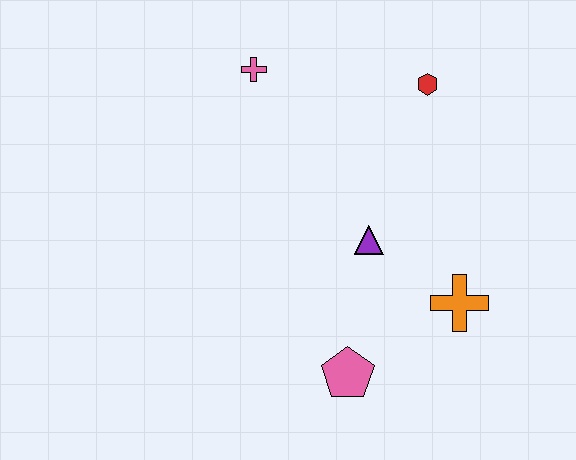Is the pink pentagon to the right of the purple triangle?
No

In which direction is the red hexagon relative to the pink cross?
The red hexagon is to the right of the pink cross.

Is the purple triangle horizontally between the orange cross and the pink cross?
Yes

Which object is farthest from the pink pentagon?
The pink cross is farthest from the pink pentagon.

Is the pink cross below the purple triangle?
No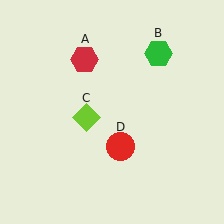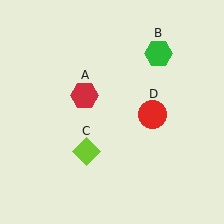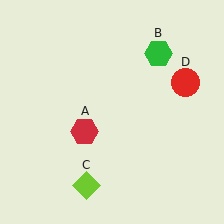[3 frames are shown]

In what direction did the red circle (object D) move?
The red circle (object D) moved up and to the right.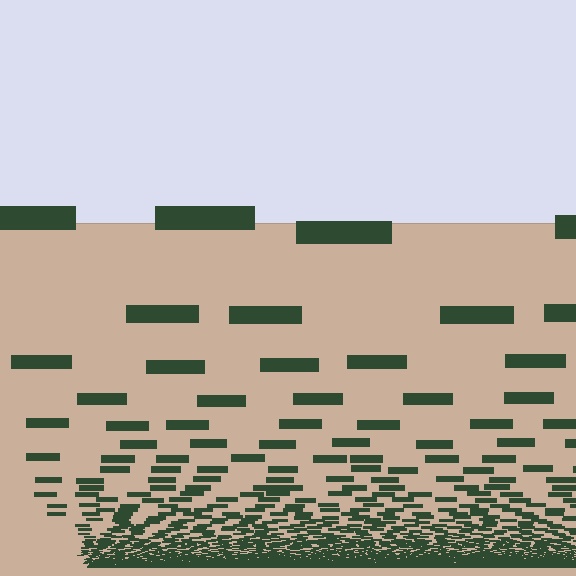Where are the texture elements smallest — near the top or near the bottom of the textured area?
Near the bottom.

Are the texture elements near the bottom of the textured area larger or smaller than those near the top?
Smaller. The gradient is inverted — elements near the bottom are smaller and denser.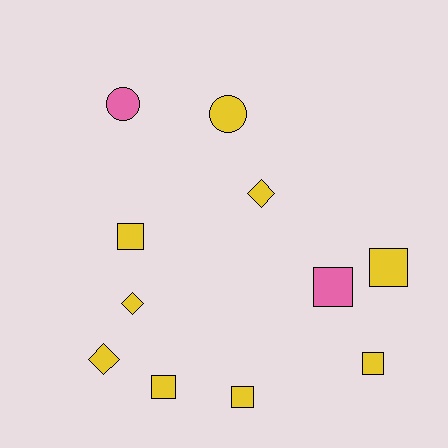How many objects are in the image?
There are 11 objects.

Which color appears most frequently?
Yellow, with 9 objects.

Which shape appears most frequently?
Square, with 6 objects.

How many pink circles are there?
There is 1 pink circle.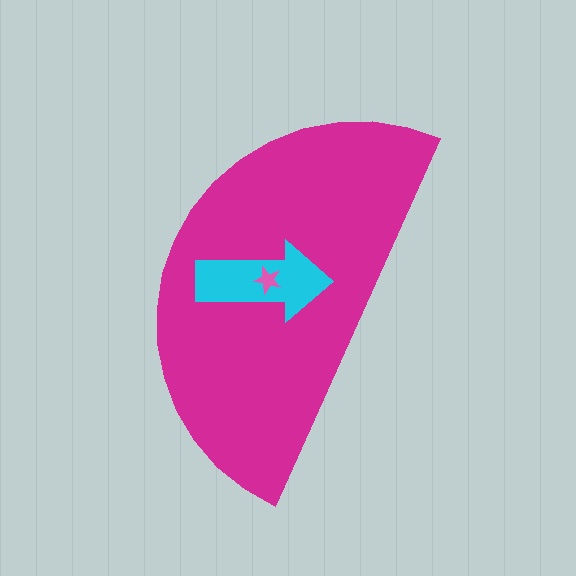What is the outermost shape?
The magenta semicircle.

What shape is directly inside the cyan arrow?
The pink star.